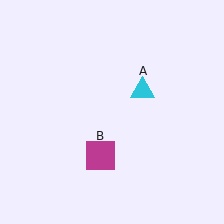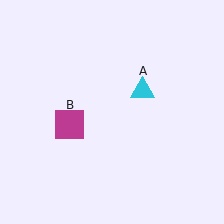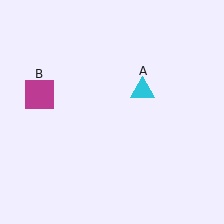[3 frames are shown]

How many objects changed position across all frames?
1 object changed position: magenta square (object B).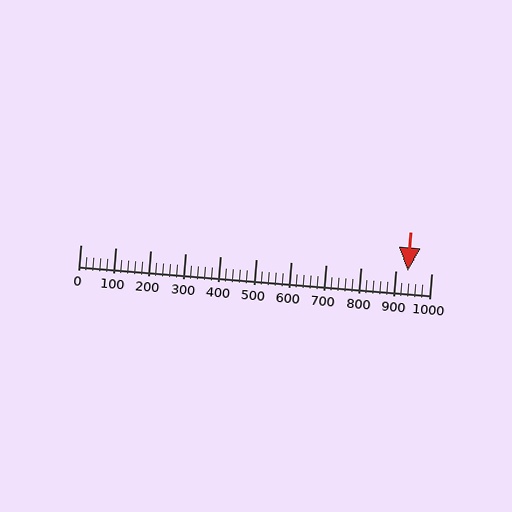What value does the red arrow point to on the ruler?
The red arrow points to approximately 933.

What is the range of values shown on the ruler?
The ruler shows values from 0 to 1000.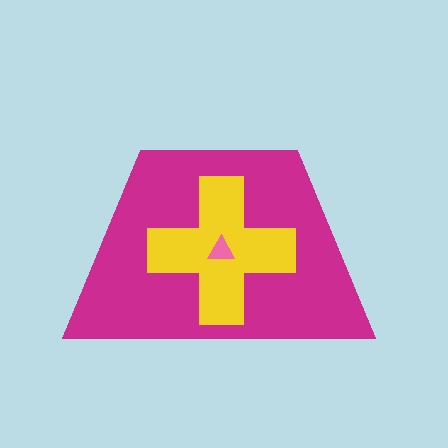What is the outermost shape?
The magenta trapezoid.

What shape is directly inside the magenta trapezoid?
The yellow cross.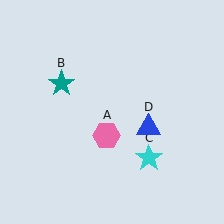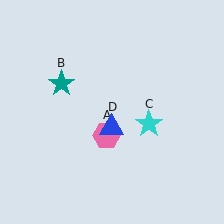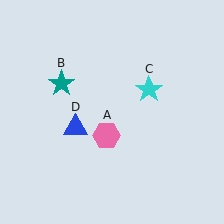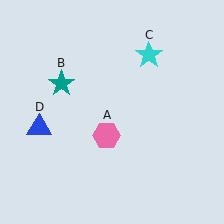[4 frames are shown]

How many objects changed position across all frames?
2 objects changed position: cyan star (object C), blue triangle (object D).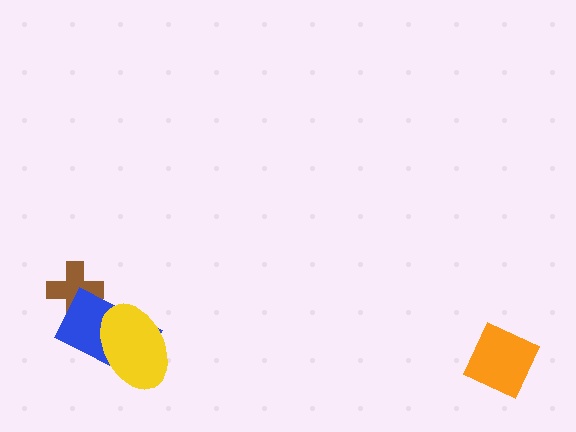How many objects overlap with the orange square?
0 objects overlap with the orange square.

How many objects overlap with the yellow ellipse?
1 object overlaps with the yellow ellipse.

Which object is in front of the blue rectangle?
The yellow ellipse is in front of the blue rectangle.